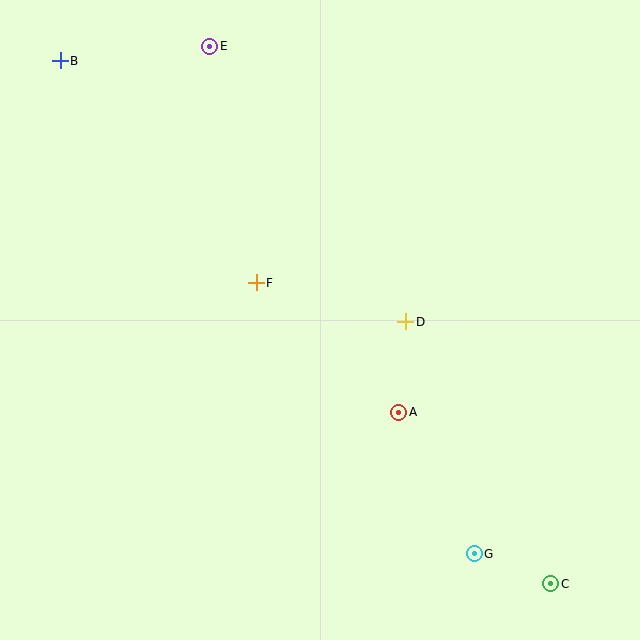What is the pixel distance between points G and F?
The distance between G and F is 348 pixels.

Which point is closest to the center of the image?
Point F at (256, 283) is closest to the center.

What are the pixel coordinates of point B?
Point B is at (60, 61).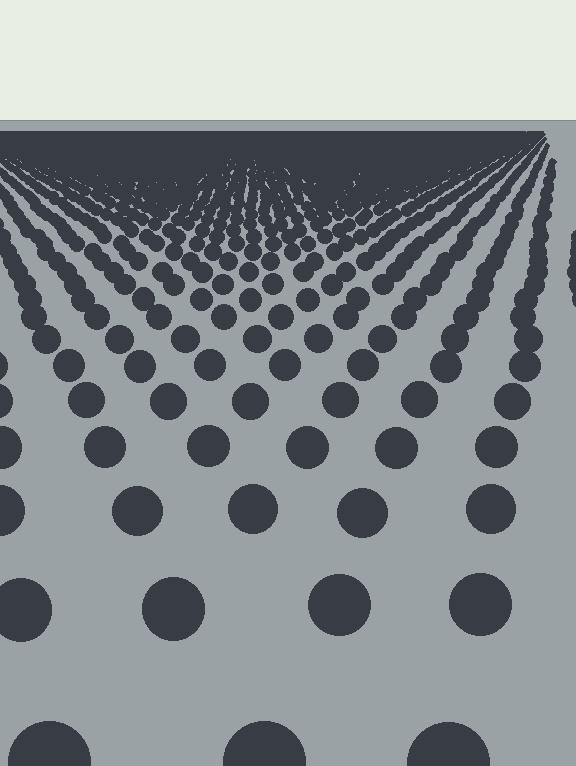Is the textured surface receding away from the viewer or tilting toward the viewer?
The surface is receding away from the viewer. Texture elements get smaller and denser toward the top.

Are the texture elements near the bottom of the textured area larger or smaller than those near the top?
Larger. Near the bottom, elements are closer to the viewer and appear at a bigger on-screen size.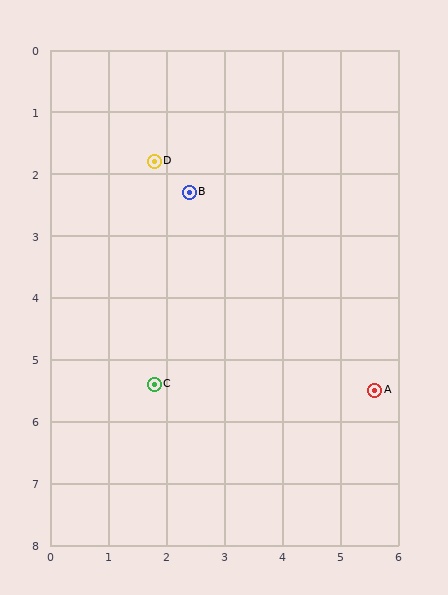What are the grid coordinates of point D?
Point D is at approximately (1.8, 1.8).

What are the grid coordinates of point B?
Point B is at approximately (2.4, 2.3).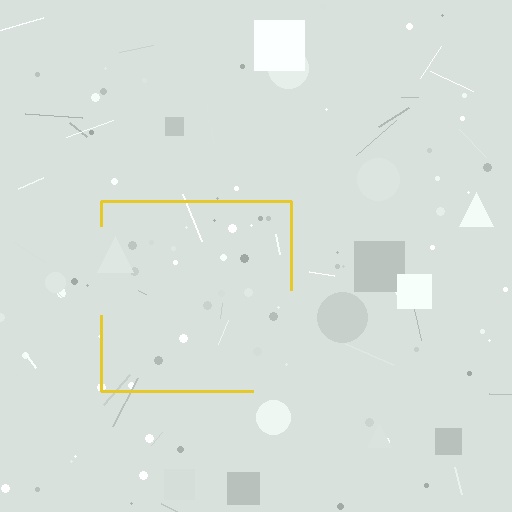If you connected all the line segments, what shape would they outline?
They would outline a square.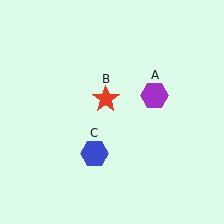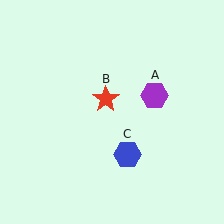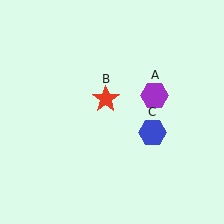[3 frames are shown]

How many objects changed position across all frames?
1 object changed position: blue hexagon (object C).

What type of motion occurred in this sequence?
The blue hexagon (object C) rotated counterclockwise around the center of the scene.